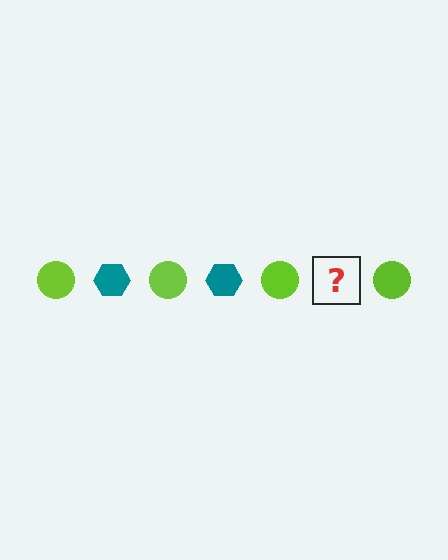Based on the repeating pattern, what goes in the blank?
The blank should be a teal hexagon.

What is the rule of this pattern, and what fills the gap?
The rule is that the pattern alternates between lime circle and teal hexagon. The gap should be filled with a teal hexagon.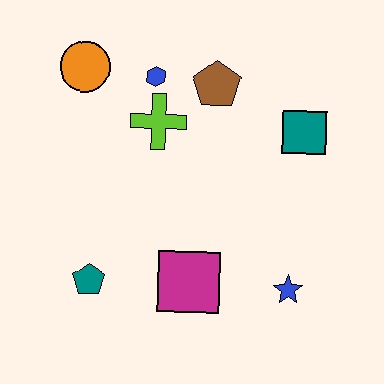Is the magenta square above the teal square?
No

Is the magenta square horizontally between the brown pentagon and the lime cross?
Yes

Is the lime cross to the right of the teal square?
No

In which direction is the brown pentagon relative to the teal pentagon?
The brown pentagon is above the teal pentagon.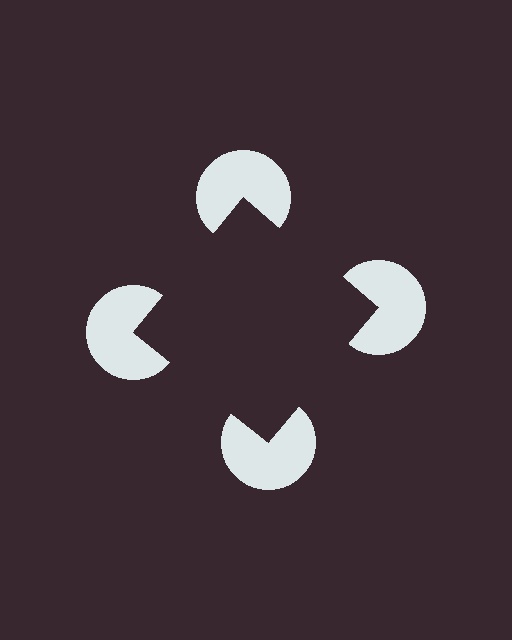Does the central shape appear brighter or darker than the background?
It typically appears slightly darker than the background, even though no actual brightness change is drawn.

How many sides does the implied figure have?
4 sides.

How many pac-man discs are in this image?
There are 4 — one at each vertex of the illusory square.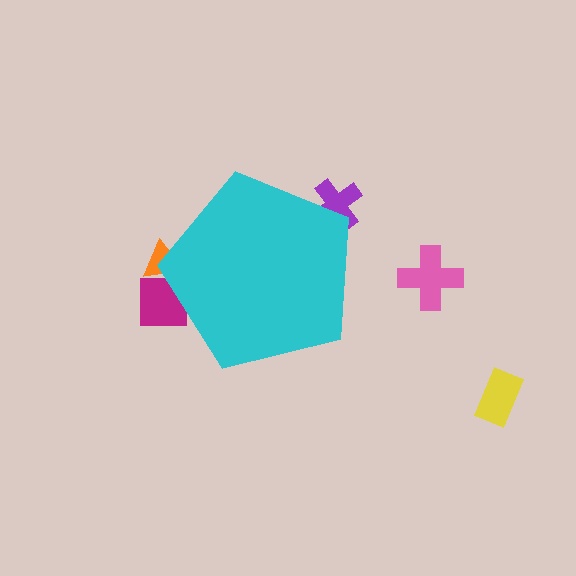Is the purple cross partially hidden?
Yes, the purple cross is partially hidden behind the cyan pentagon.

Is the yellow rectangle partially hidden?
No, the yellow rectangle is fully visible.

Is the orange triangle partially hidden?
Yes, the orange triangle is partially hidden behind the cyan pentagon.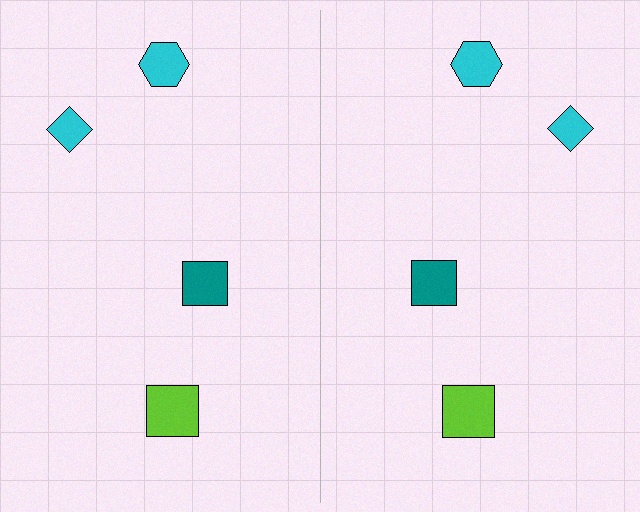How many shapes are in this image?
There are 8 shapes in this image.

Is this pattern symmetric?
Yes, this pattern has bilateral (reflection) symmetry.